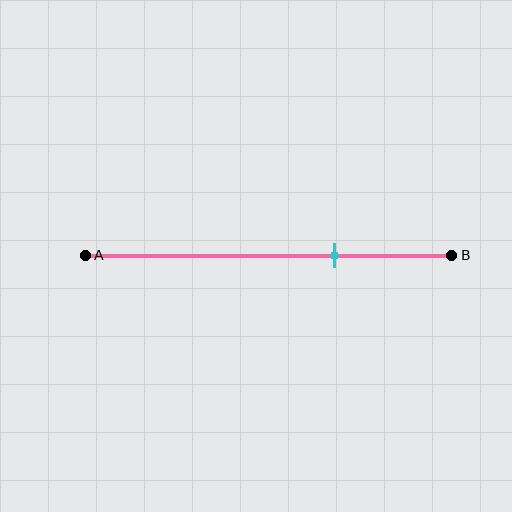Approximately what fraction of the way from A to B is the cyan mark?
The cyan mark is approximately 70% of the way from A to B.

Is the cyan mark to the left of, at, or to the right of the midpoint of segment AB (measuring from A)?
The cyan mark is to the right of the midpoint of segment AB.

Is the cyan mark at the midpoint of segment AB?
No, the mark is at about 70% from A, not at the 50% midpoint.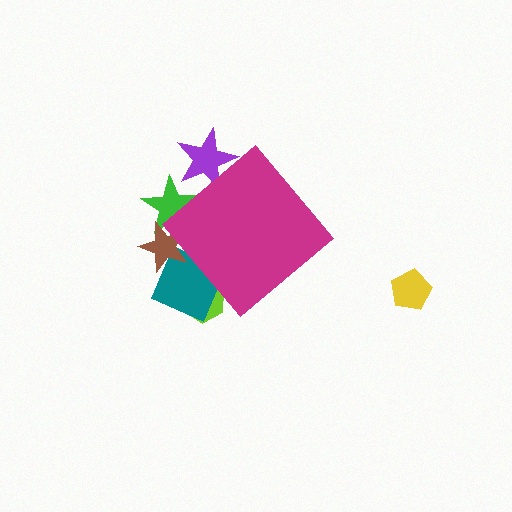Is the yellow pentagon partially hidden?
No, the yellow pentagon is fully visible.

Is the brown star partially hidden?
Yes, the brown star is partially hidden behind the magenta diamond.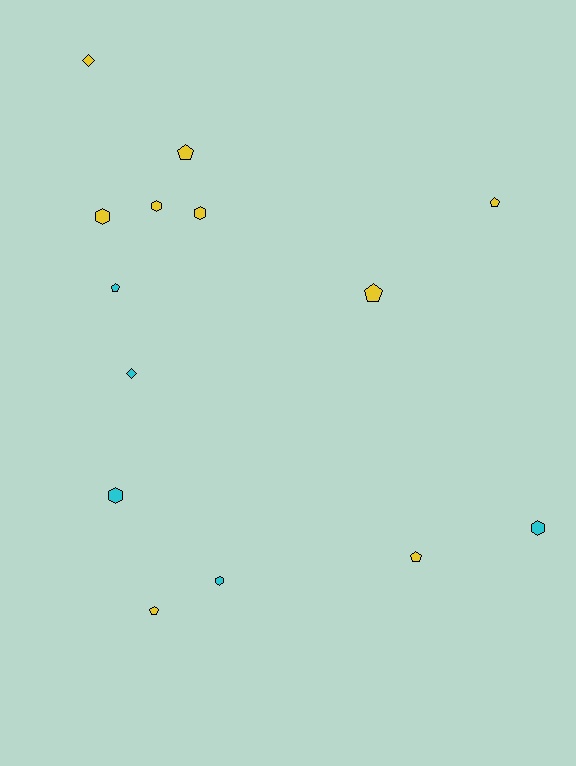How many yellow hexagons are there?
There are 3 yellow hexagons.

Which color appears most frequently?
Yellow, with 9 objects.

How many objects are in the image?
There are 14 objects.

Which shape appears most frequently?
Pentagon, with 6 objects.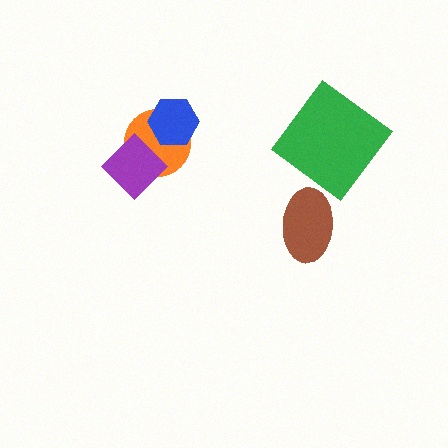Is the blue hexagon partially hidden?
No, no other shape covers it.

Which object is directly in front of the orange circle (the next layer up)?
The blue hexagon is directly in front of the orange circle.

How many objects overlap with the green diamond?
0 objects overlap with the green diamond.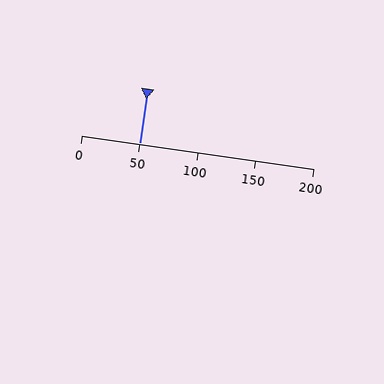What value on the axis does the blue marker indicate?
The marker indicates approximately 50.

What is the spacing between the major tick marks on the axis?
The major ticks are spaced 50 apart.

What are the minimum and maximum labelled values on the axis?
The axis runs from 0 to 200.